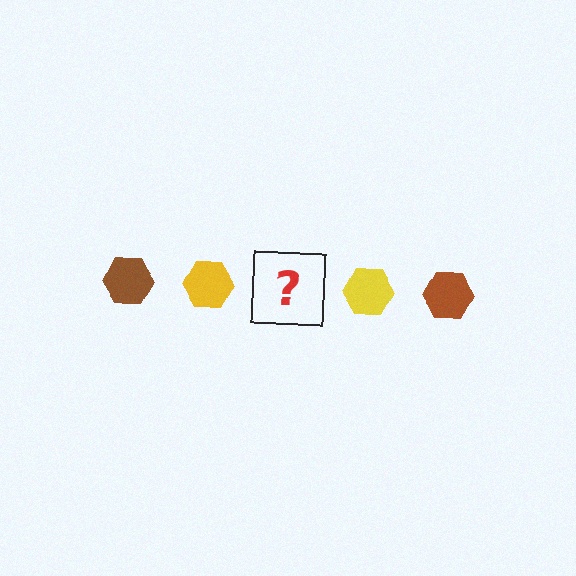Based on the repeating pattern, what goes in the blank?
The blank should be a brown hexagon.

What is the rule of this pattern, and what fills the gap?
The rule is that the pattern cycles through brown, yellow hexagons. The gap should be filled with a brown hexagon.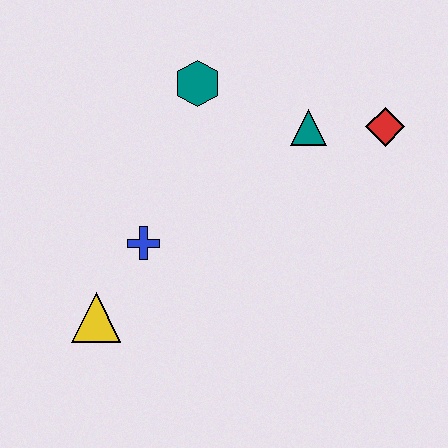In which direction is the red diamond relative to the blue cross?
The red diamond is to the right of the blue cross.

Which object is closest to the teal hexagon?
The teal triangle is closest to the teal hexagon.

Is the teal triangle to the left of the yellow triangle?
No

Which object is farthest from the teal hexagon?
The yellow triangle is farthest from the teal hexagon.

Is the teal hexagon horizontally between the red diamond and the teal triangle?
No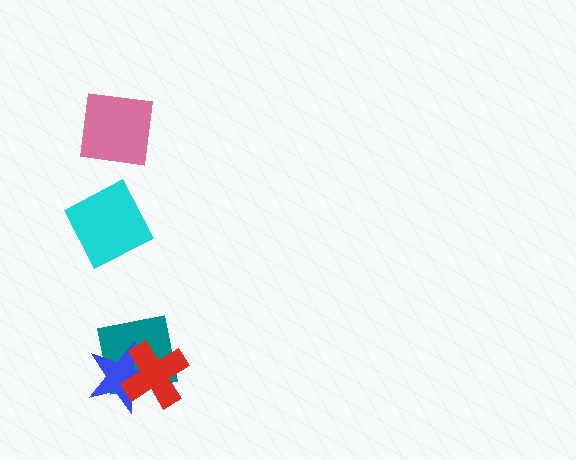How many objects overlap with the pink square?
0 objects overlap with the pink square.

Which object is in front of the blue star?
The red cross is in front of the blue star.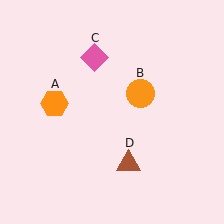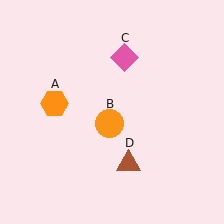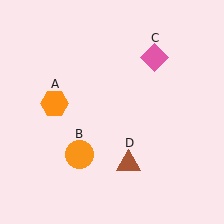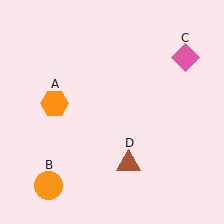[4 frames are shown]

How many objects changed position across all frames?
2 objects changed position: orange circle (object B), pink diamond (object C).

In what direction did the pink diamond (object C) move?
The pink diamond (object C) moved right.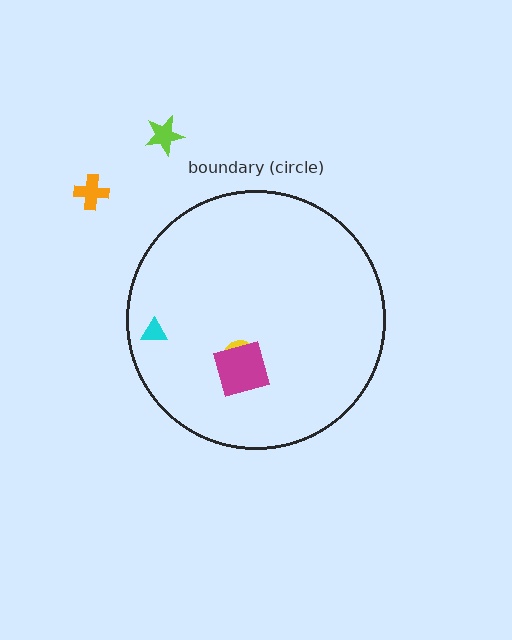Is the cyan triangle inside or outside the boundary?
Inside.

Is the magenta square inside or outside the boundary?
Inside.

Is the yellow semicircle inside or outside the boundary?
Inside.